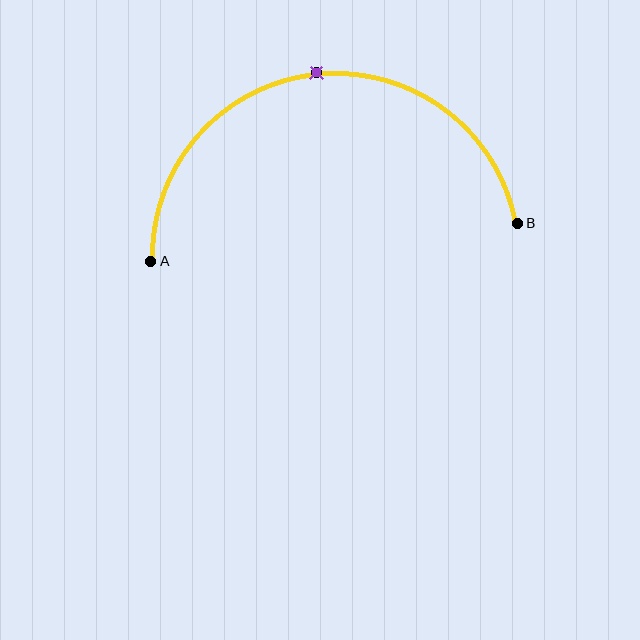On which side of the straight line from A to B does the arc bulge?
The arc bulges above the straight line connecting A and B.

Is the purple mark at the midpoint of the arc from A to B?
Yes. The purple mark lies on the arc at equal arc-length from both A and B — it is the arc midpoint.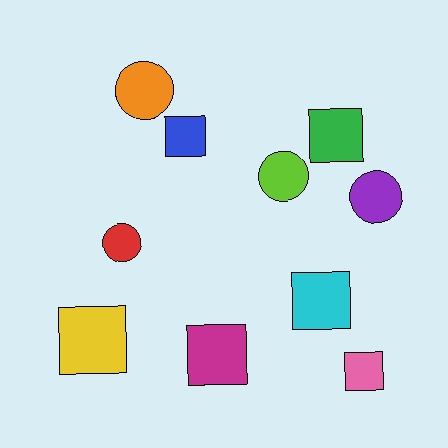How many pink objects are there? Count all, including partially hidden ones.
There is 1 pink object.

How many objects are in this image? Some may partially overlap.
There are 10 objects.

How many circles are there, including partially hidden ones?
There are 4 circles.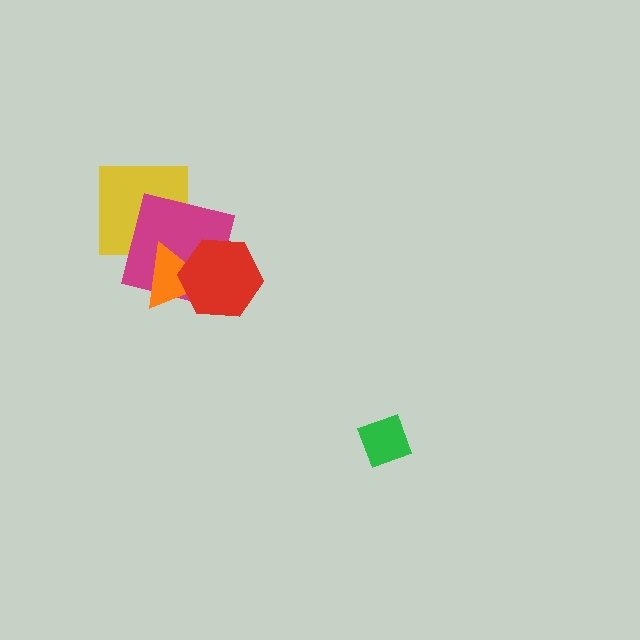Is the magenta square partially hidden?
Yes, it is partially covered by another shape.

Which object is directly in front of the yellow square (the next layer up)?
The magenta square is directly in front of the yellow square.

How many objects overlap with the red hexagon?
2 objects overlap with the red hexagon.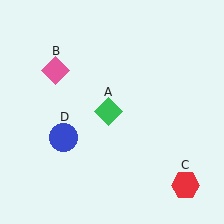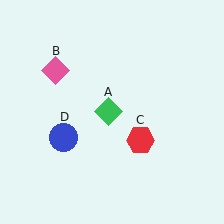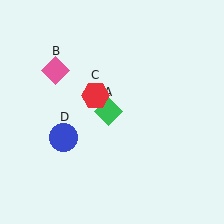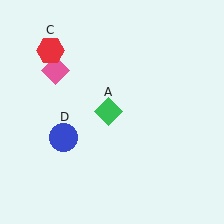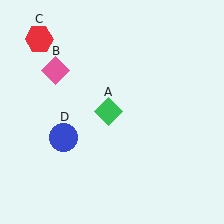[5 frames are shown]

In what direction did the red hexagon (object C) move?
The red hexagon (object C) moved up and to the left.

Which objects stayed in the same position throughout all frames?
Green diamond (object A) and pink diamond (object B) and blue circle (object D) remained stationary.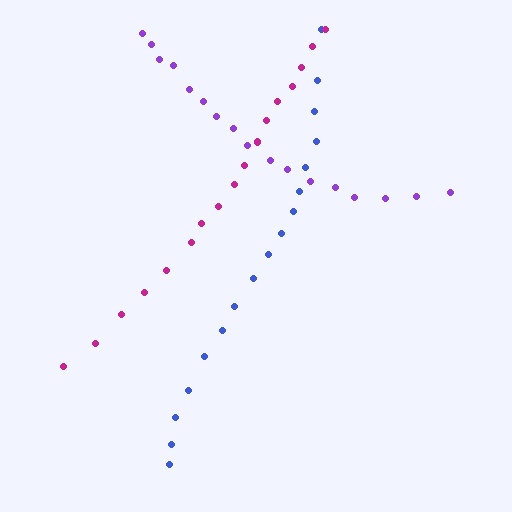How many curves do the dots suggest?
There are 3 distinct paths.